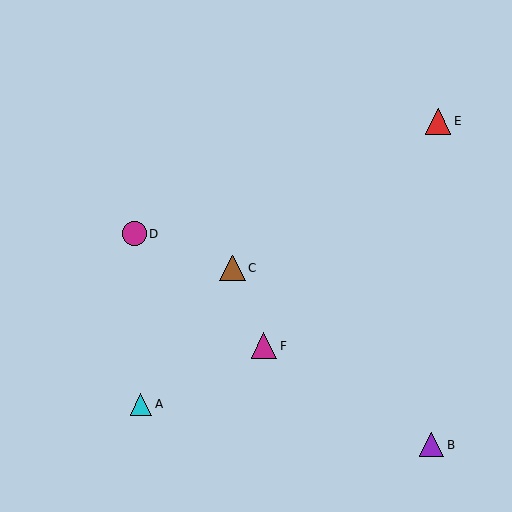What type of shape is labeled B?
Shape B is a purple triangle.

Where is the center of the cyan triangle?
The center of the cyan triangle is at (141, 404).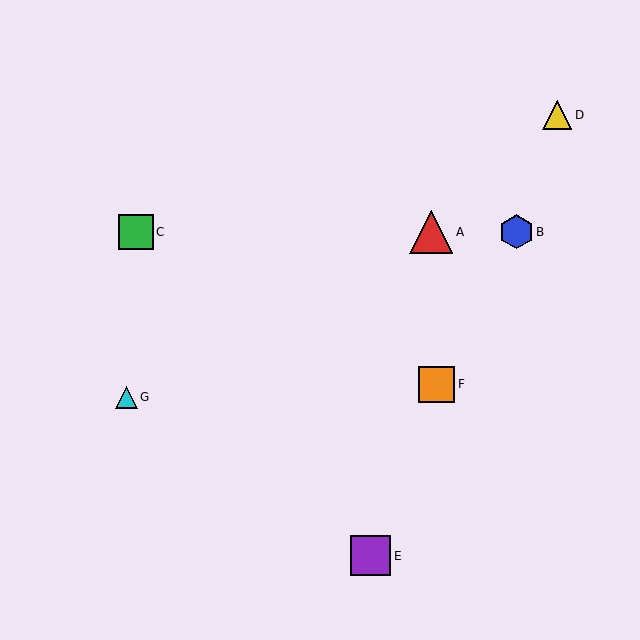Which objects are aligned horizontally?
Objects A, B, C are aligned horizontally.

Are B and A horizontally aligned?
Yes, both are at y≈232.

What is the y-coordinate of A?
Object A is at y≈232.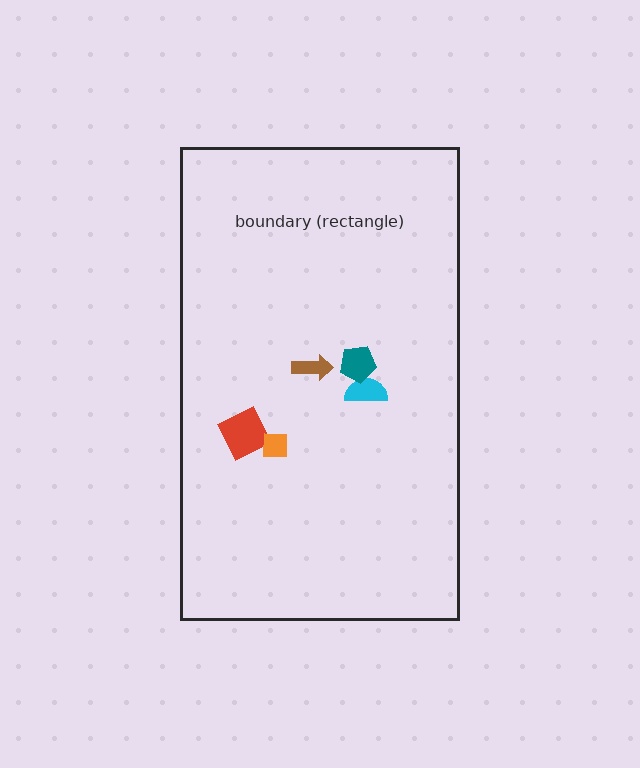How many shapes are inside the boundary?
5 inside, 0 outside.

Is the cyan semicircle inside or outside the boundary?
Inside.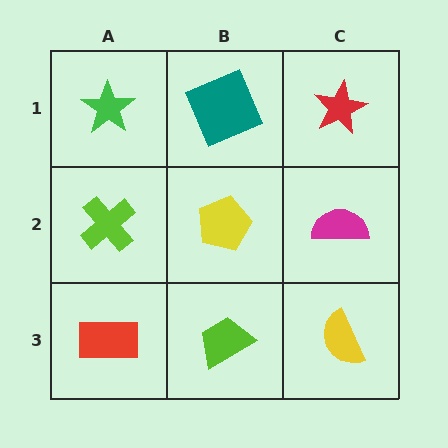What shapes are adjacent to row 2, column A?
A green star (row 1, column A), a red rectangle (row 3, column A), a yellow pentagon (row 2, column B).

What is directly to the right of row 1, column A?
A teal square.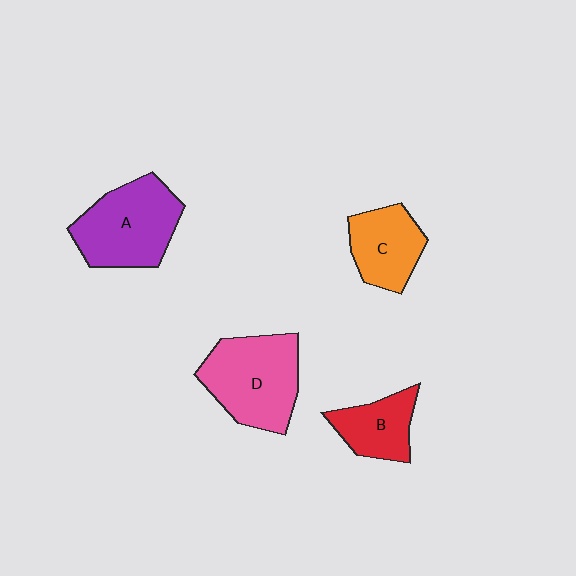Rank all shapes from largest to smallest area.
From largest to smallest: D (pink), A (purple), C (orange), B (red).